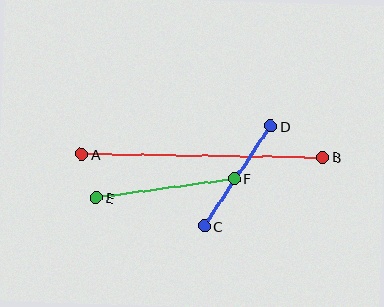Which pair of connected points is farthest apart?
Points A and B are farthest apart.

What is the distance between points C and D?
The distance is approximately 120 pixels.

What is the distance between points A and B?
The distance is approximately 241 pixels.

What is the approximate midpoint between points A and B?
The midpoint is at approximately (202, 156) pixels.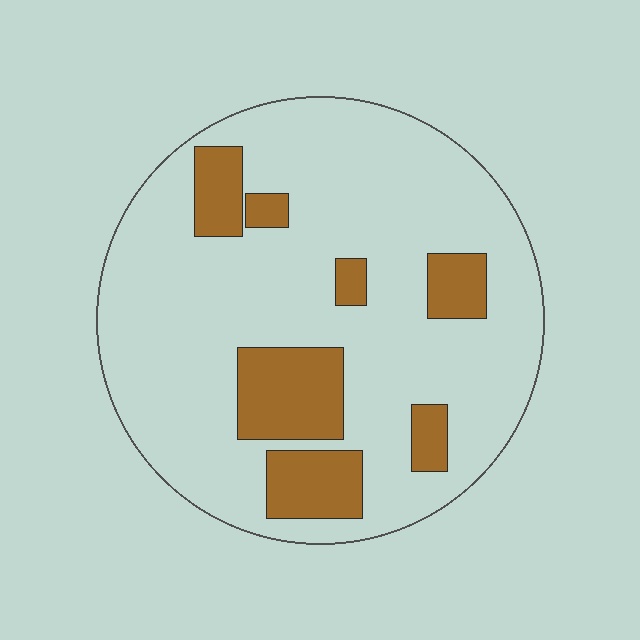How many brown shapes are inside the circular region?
7.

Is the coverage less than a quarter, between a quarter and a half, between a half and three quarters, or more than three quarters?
Less than a quarter.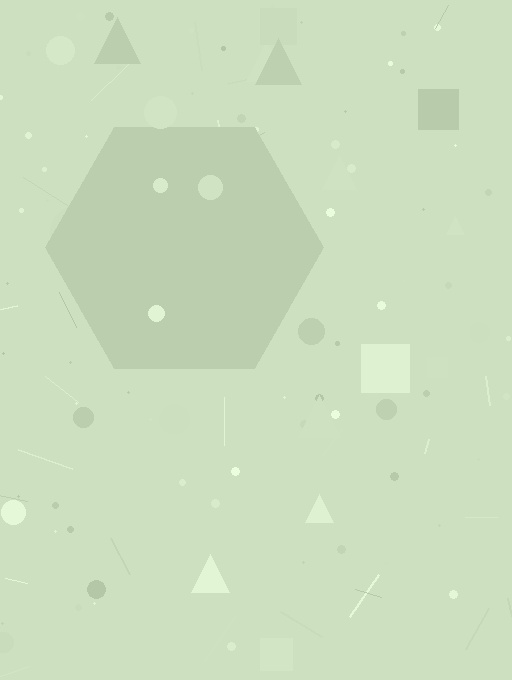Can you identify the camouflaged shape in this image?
The camouflaged shape is a hexagon.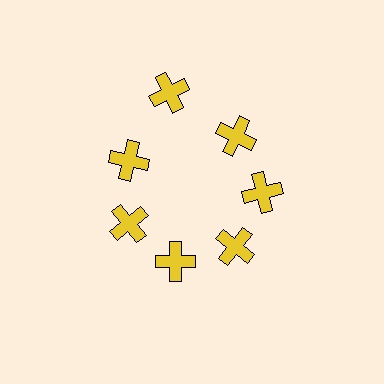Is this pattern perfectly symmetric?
No. The 7 yellow crosses are arranged in a ring, but one element near the 12 o'clock position is pushed outward from the center, breaking the 7-fold rotational symmetry.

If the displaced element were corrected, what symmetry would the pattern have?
It would have 7-fold rotational symmetry — the pattern would map onto itself every 51 degrees.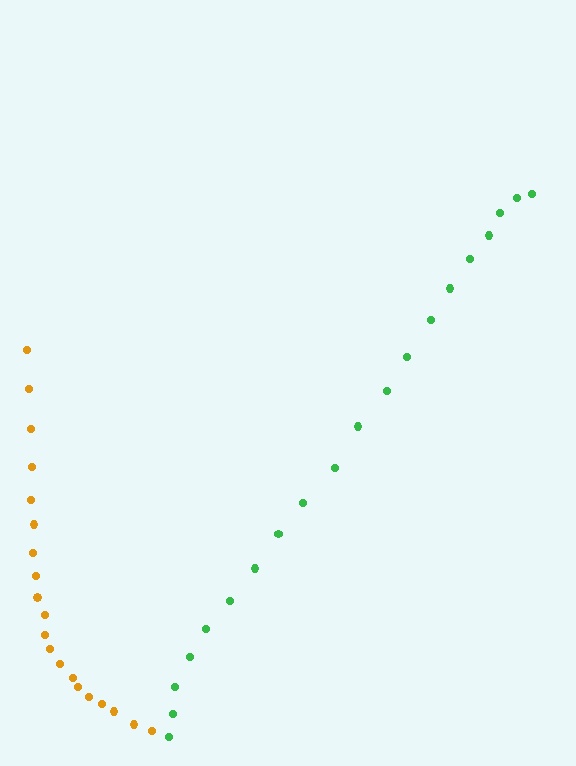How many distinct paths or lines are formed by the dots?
There are 2 distinct paths.